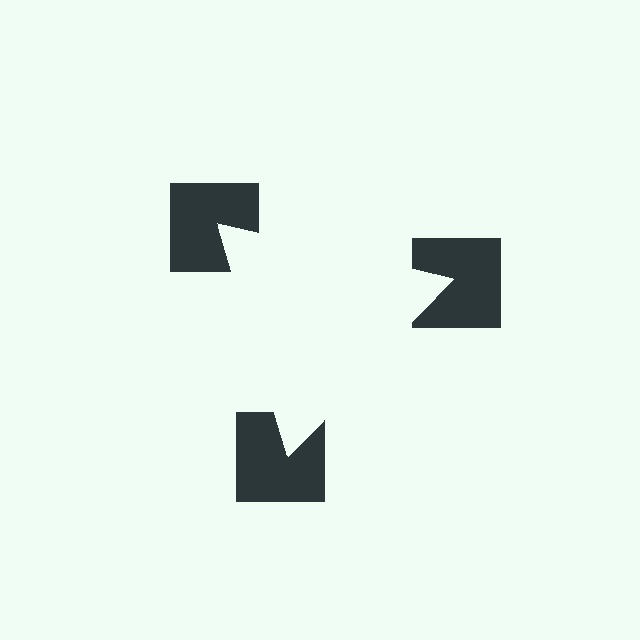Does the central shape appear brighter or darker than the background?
It typically appears slightly brighter than the background, even though no actual brightness change is drawn.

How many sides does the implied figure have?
3 sides.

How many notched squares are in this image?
There are 3 — one at each vertex of the illusory triangle.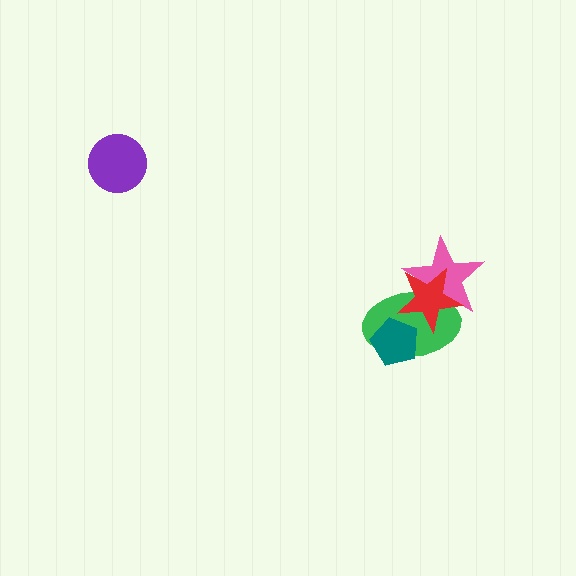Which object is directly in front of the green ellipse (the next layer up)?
The teal pentagon is directly in front of the green ellipse.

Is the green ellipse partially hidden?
Yes, it is partially covered by another shape.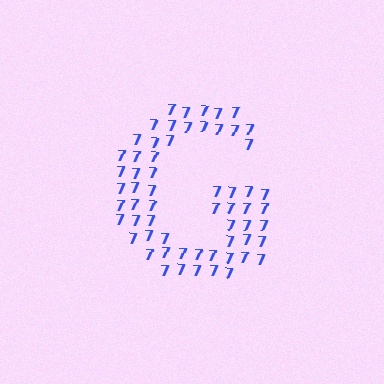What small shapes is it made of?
It is made of small digit 7's.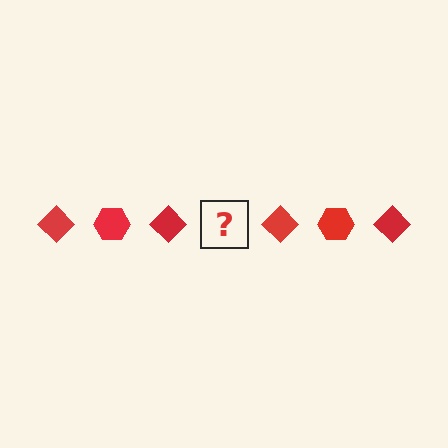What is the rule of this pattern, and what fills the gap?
The rule is that the pattern cycles through diamond, hexagon shapes in red. The gap should be filled with a red hexagon.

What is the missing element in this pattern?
The missing element is a red hexagon.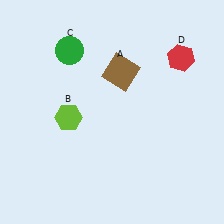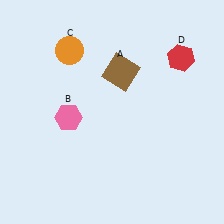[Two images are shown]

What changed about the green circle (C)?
In Image 1, C is green. In Image 2, it changed to orange.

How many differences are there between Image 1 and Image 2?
There are 2 differences between the two images.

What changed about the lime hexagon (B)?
In Image 1, B is lime. In Image 2, it changed to pink.